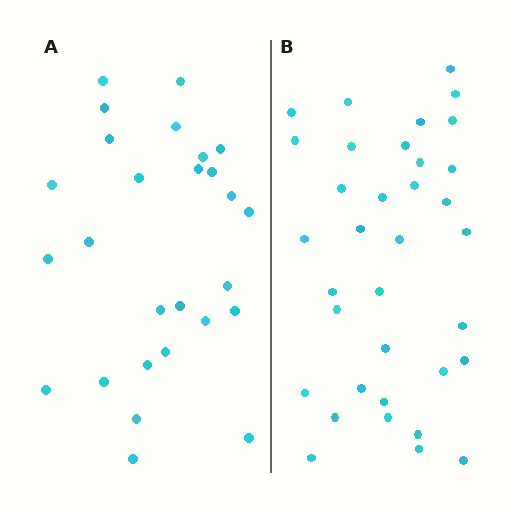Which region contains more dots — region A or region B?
Region B (the right region) has more dots.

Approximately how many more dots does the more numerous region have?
Region B has roughly 8 or so more dots than region A.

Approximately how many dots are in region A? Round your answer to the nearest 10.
About 30 dots. (The exact count is 27, which rounds to 30.)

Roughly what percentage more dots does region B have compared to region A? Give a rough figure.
About 30% more.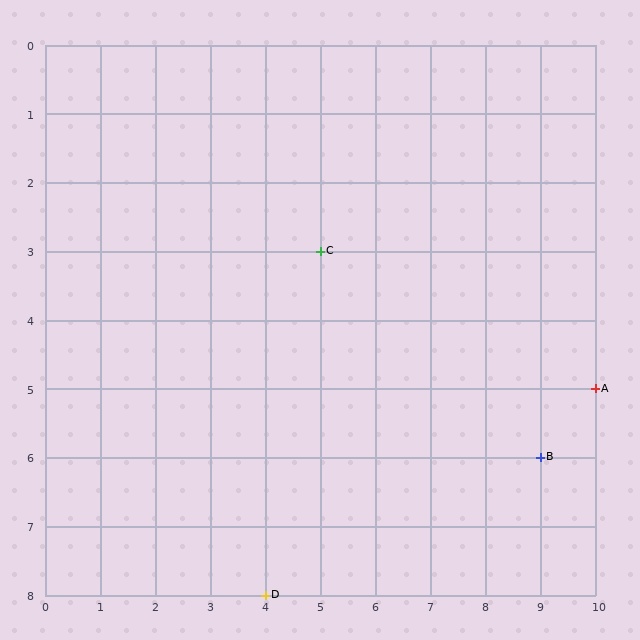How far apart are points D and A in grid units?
Points D and A are 6 columns and 3 rows apart (about 6.7 grid units diagonally).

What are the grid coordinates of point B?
Point B is at grid coordinates (9, 6).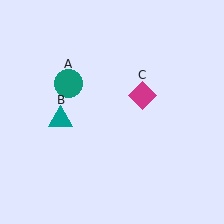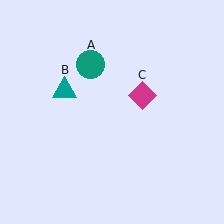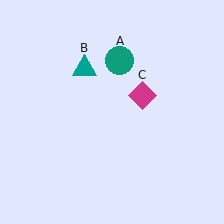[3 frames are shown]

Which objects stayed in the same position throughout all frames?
Magenta diamond (object C) remained stationary.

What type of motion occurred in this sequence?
The teal circle (object A), teal triangle (object B) rotated clockwise around the center of the scene.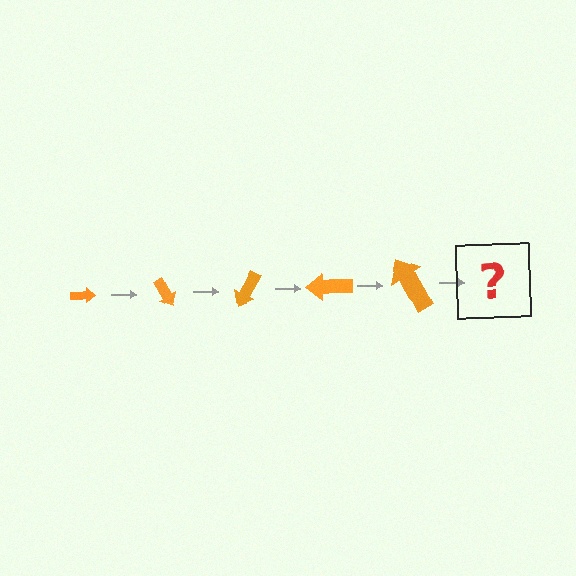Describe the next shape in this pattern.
It should be an arrow, larger than the previous one and rotated 300 degrees from the start.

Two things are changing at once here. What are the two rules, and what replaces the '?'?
The two rules are that the arrow grows larger each step and it rotates 60 degrees each step. The '?' should be an arrow, larger than the previous one and rotated 300 degrees from the start.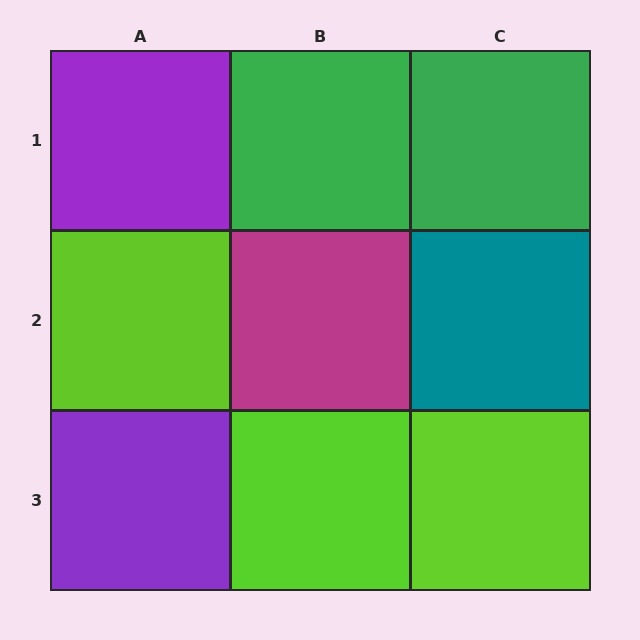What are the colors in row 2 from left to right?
Lime, magenta, teal.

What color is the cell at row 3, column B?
Lime.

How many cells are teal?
1 cell is teal.